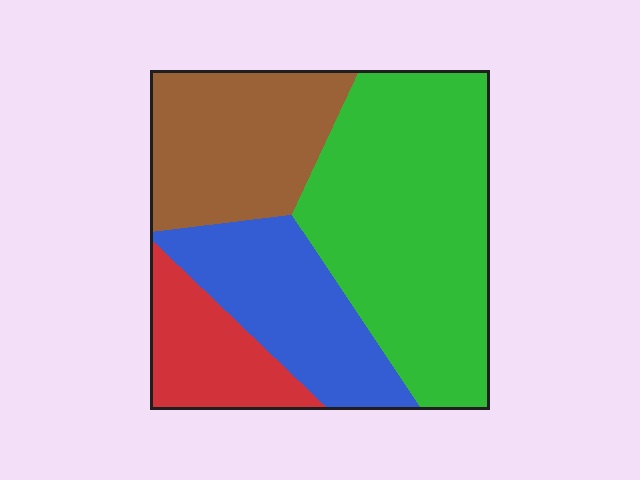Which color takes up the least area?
Red, at roughly 15%.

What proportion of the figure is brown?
Brown takes up less than a quarter of the figure.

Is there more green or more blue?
Green.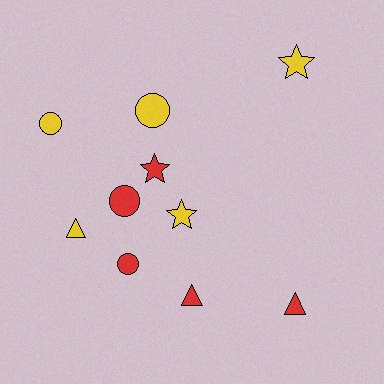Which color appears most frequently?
Yellow, with 5 objects.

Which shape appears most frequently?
Circle, with 4 objects.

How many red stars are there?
There is 1 red star.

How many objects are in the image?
There are 10 objects.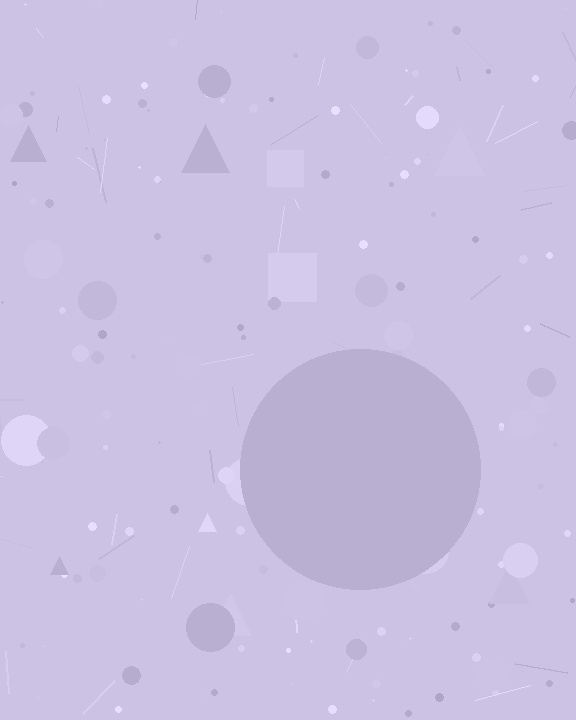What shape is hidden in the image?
A circle is hidden in the image.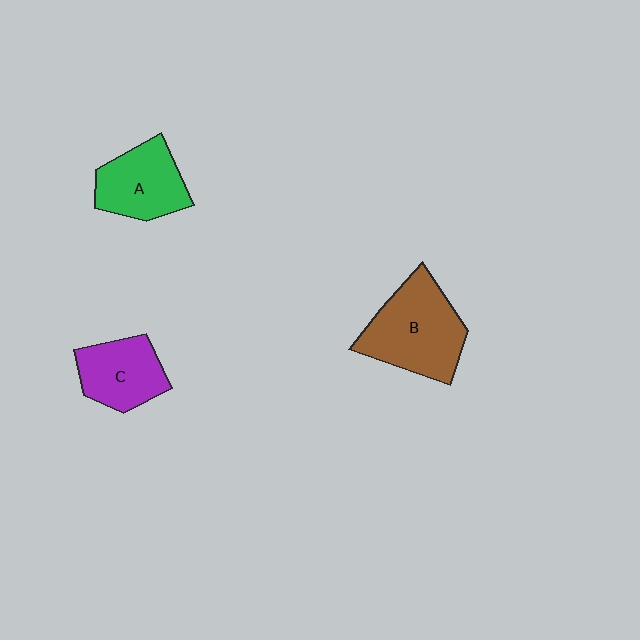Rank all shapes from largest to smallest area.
From largest to smallest: B (brown), A (green), C (purple).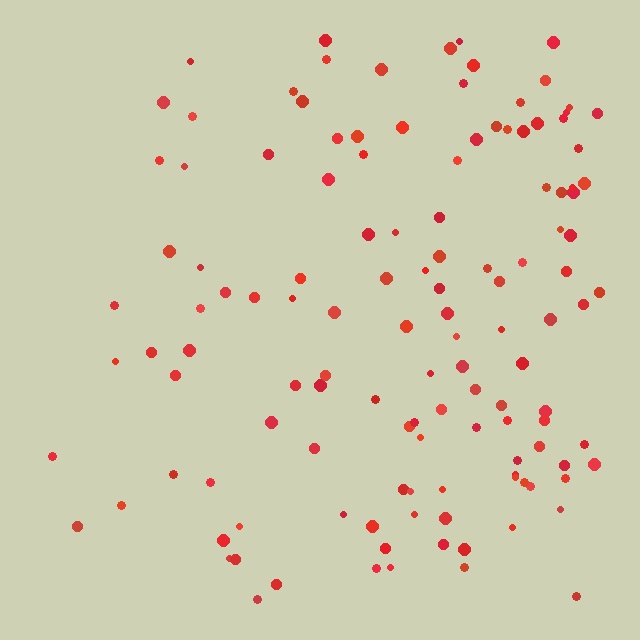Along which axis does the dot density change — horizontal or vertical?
Horizontal.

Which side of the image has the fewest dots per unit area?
The left.